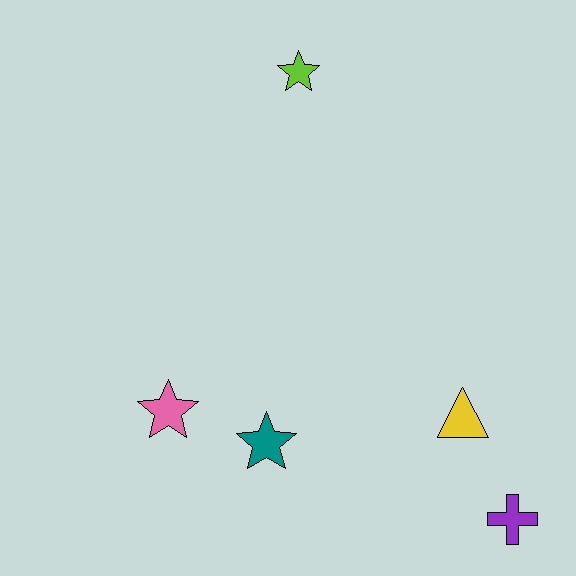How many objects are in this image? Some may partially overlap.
There are 5 objects.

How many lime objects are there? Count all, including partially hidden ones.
There is 1 lime object.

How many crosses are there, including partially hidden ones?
There is 1 cross.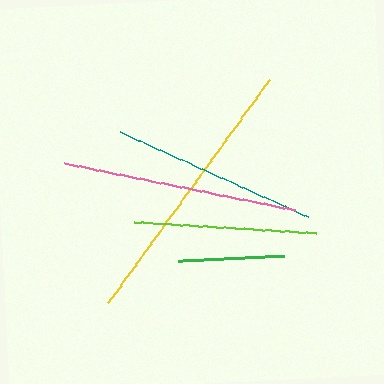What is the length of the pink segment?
The pink segment is approximately 236 pixels long.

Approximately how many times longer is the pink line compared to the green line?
The pink line is approximately 2.2 times the length of the green line.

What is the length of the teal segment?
The teal segment is approximately 207 pixels long.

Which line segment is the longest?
The yellow line is the longest at approximately 275 pixels.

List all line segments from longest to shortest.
From longest to shortest: yellow, pink, teal, lime, green.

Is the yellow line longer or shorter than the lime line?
The yellow line is longer than the lime line.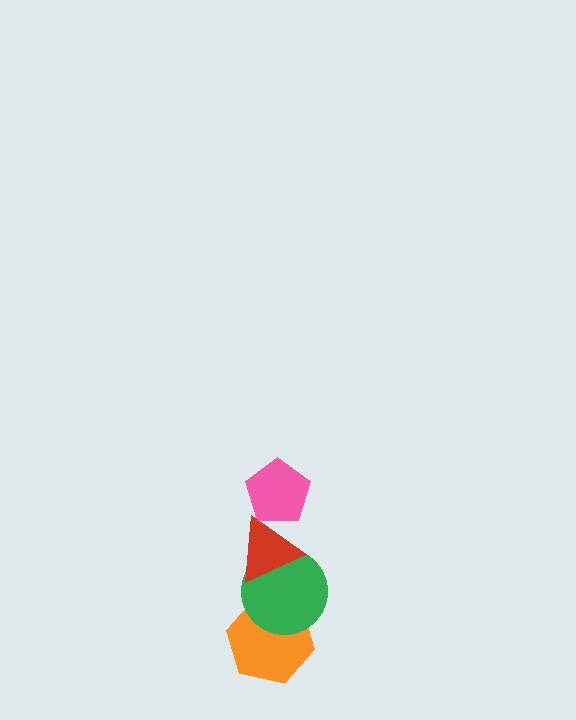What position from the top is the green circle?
The green circle is 3rd from the top.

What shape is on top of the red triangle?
The pink pentagon is on top of the red triangle.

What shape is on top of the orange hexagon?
The green circle is on top of the orange hexagon.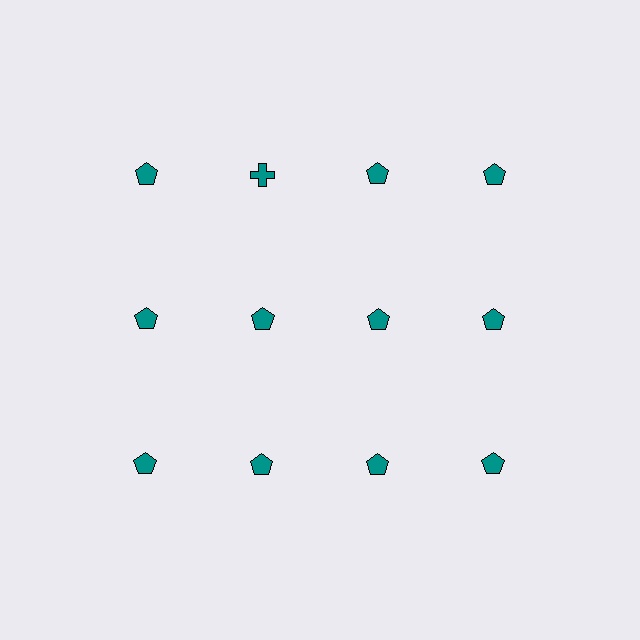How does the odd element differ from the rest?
It has a different shape: cross instead of pentagon.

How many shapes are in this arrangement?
There are 12 shapes arranged in a grid pattern.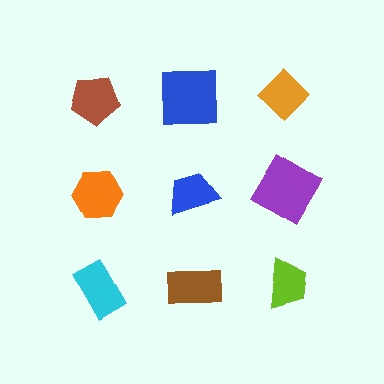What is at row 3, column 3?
A lime trapezoid.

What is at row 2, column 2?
A blue trapezoid.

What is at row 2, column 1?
An orange hexagon.